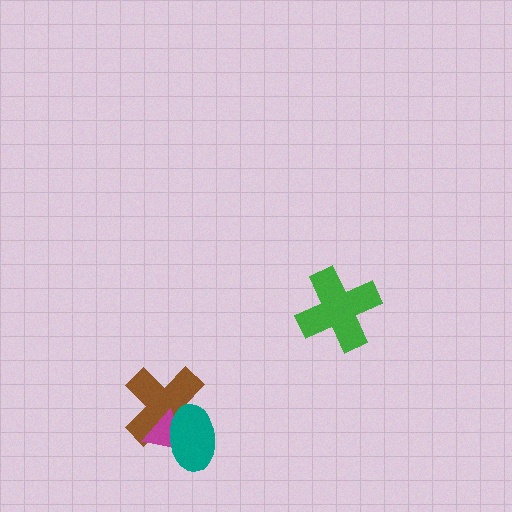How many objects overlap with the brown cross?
2 objects overlap with the brown cross.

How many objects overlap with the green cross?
0 objects overlap with the green cross.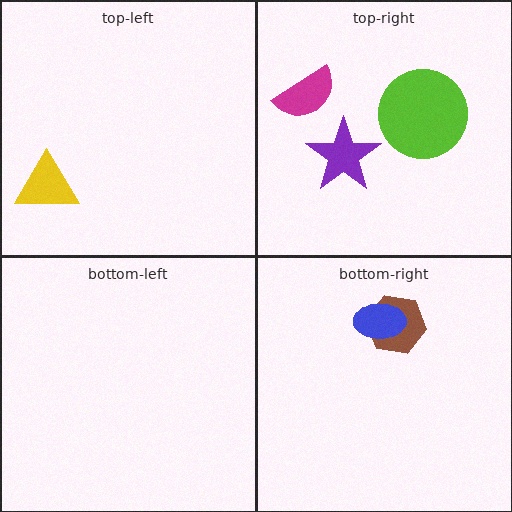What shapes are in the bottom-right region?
The brown hexagon, the blue ellipse.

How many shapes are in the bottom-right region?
2.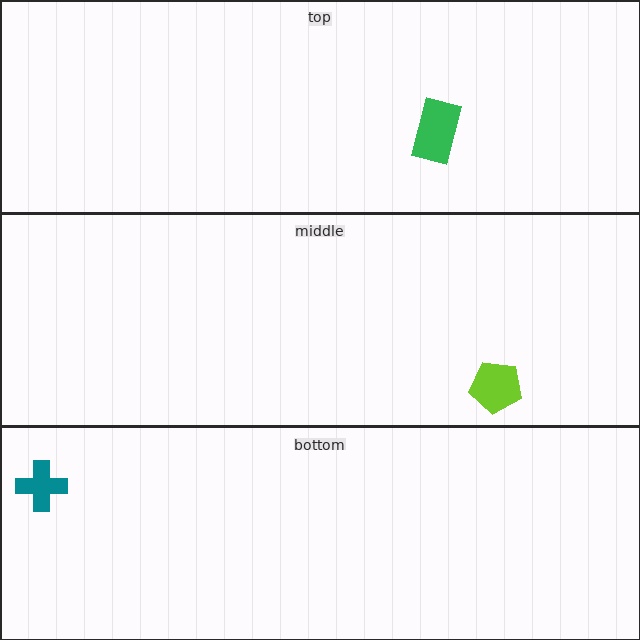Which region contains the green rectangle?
The top region.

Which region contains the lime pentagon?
The middle region.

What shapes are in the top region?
The green rectangle.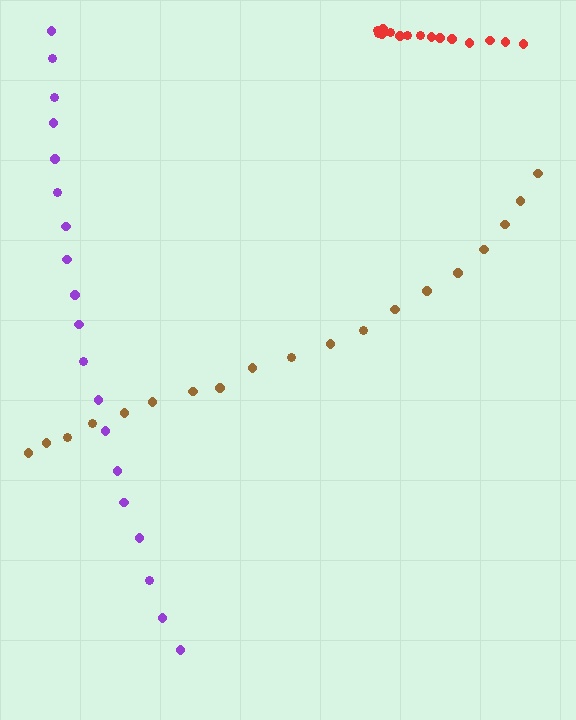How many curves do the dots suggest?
There are 3 distinct paths.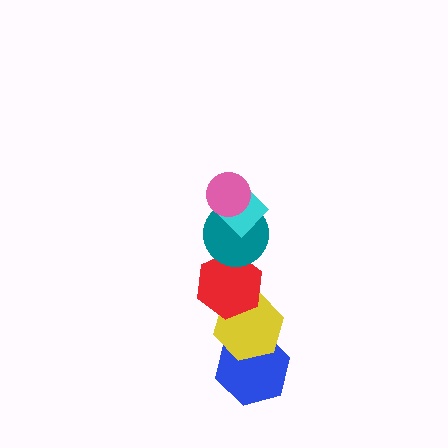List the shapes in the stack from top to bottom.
From top to bottom: the pink circle, the cyan diamond, the teal circle, the red hexagon, the yellow hexagon, the blue hexagon.